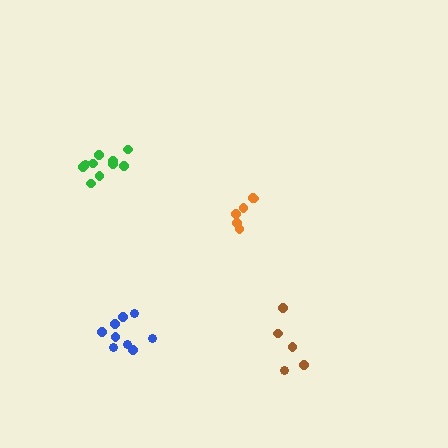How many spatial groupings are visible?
There are 4 spatial groupings.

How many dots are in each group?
Group 1: 9 dots, Group 2: 10 dots, Group 3: 5 dots, Group 4: 6 dots (30 total).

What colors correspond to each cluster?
The clusters are colored: blue, green, brown, orange.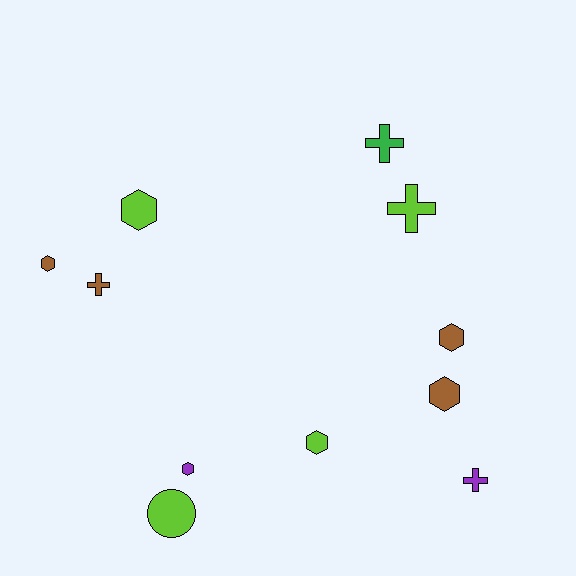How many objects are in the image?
There are 11 objects.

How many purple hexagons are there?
There is 1 purple hexagon.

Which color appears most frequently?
Lime, with 4 objects.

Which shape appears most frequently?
Hexagon, with 6 objects.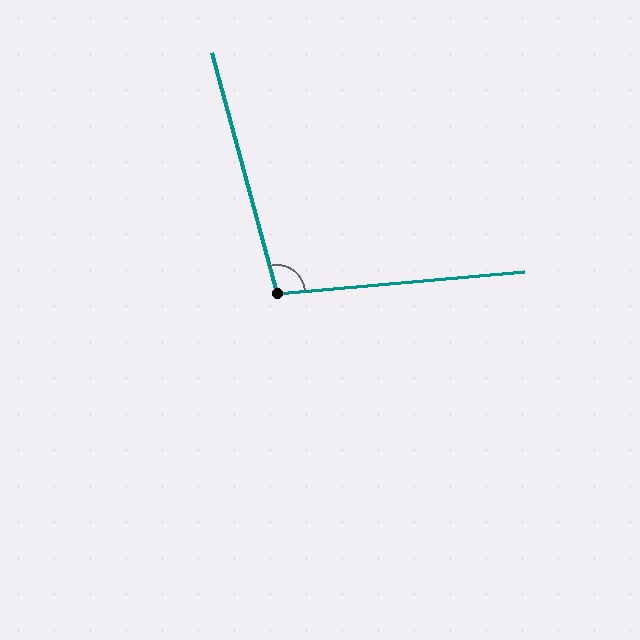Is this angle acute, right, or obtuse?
It is obtuse.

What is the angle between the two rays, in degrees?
Approximately 100 degrees.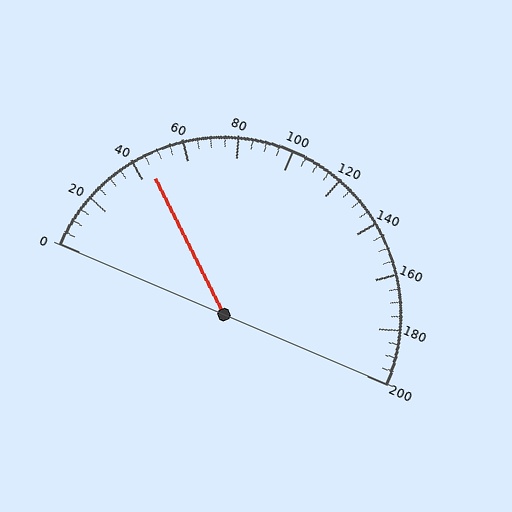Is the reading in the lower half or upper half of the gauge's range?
The reading is in the lower half of the range (0 to 200).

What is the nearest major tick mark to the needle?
The nearest major tick mark is 40.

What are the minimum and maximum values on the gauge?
The gauge ranges from 0 to 200.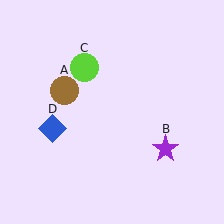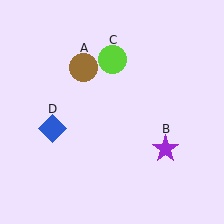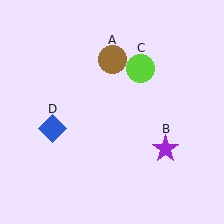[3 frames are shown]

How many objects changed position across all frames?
2 objects changed position: brown circle (object A), lime circle (object C).